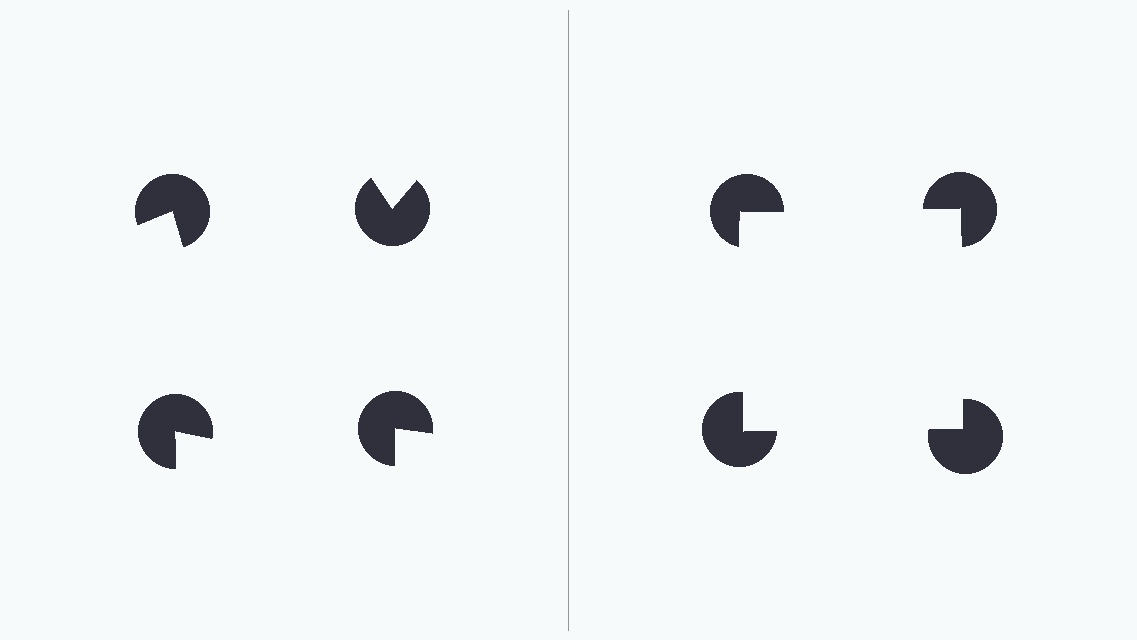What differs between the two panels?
The pac-man discs are positioned identically on both sides; only the wedge orientations differ. On the right they align to a square; on the left they are misaligned.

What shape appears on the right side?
An illusory square.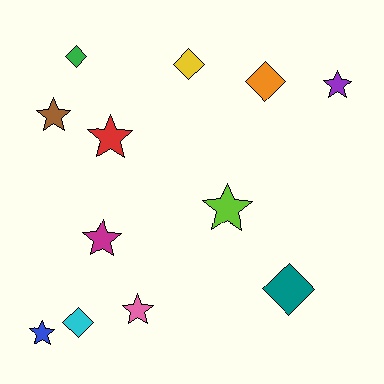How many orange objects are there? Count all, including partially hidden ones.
There is 1 orange object.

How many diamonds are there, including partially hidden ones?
There are 5 diamonds.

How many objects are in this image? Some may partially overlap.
There are 12 objects.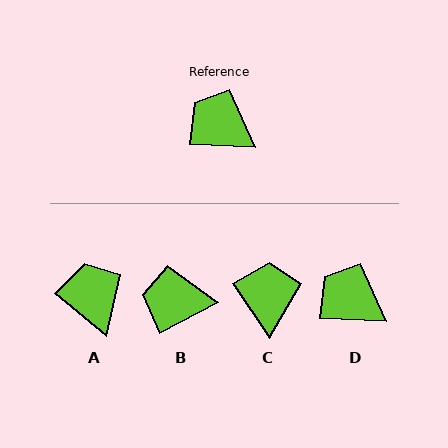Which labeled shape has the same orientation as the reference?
D.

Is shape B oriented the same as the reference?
No, it is off by about 30 degrees.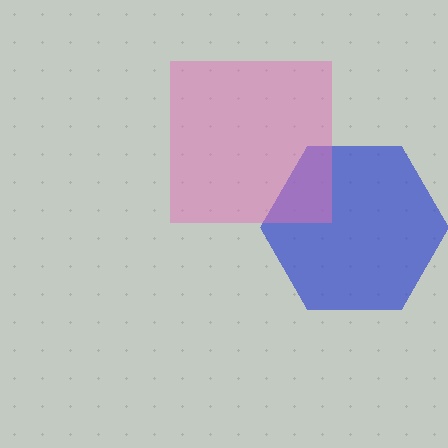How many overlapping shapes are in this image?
There are 2 overlapping shapes in the image.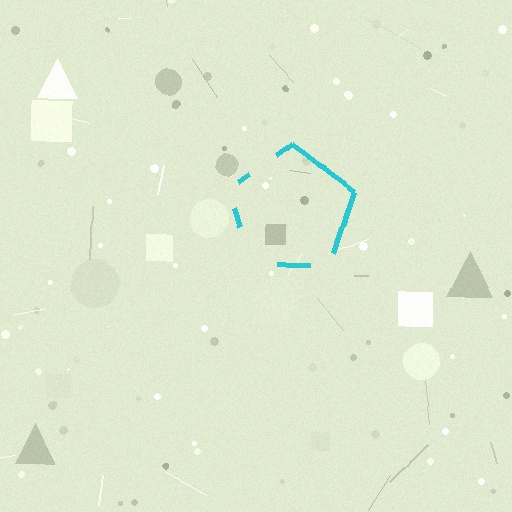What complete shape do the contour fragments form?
The contour fragments form a pentagon.